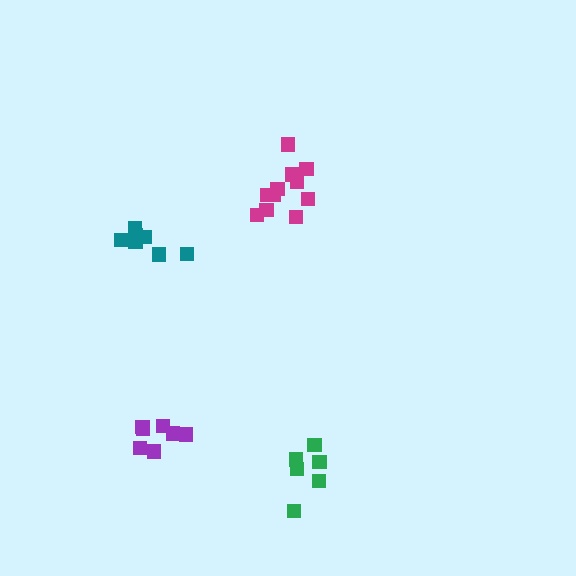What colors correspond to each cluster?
The clusters are colored: green, purple, teal, magenta.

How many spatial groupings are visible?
There are 4 spatial groupings.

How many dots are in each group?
Group 1: 6 dots, Group 2: 7 dots, Group 3: 7 dots, Group 4: 11 dots (31 total).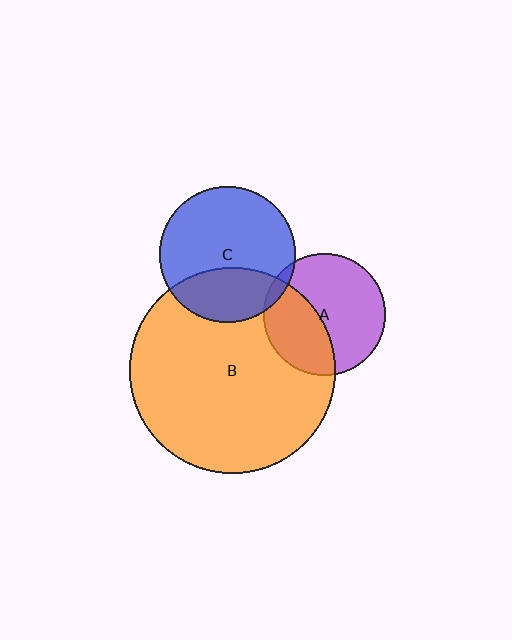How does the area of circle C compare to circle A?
Approximately 1.2 times.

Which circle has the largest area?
Circle B (orange).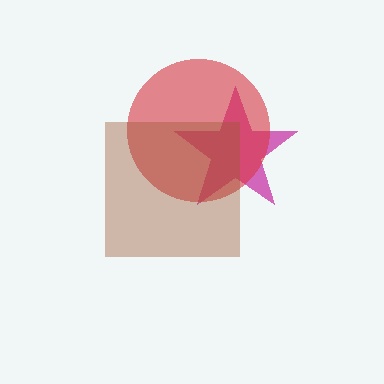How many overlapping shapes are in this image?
There are 3 overlapping shapes in the image.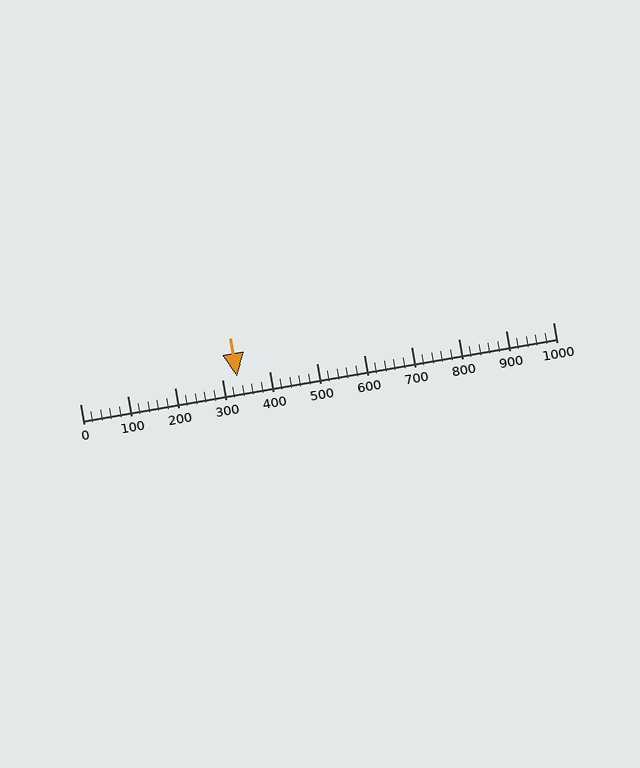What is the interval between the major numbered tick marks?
The major tick marks are spaced 100 units apart.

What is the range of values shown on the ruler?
The ruler shows values from 0 to 1000.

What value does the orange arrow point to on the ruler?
The orange arrow points to approximately 333.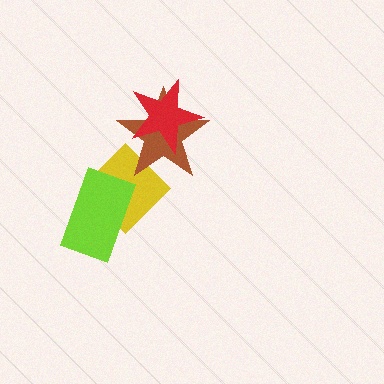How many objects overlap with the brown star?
2 objects overlap with the brown star.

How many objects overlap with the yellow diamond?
2 objects overlap with the yellow diamond.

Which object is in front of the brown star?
The red star is in front of the brown star.